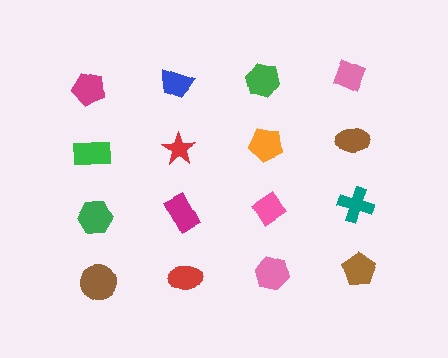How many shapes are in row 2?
4 shapes.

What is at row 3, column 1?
A green hexagon.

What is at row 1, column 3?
A green hexagon.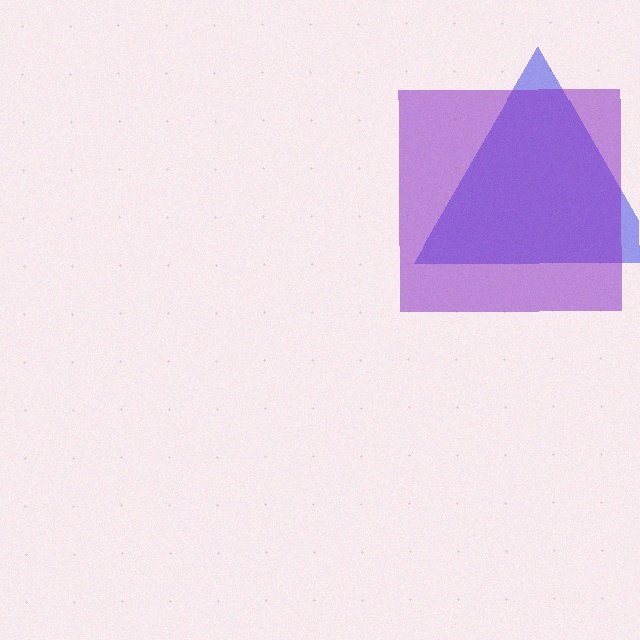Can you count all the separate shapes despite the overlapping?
Yes, there are 2 separate shapes.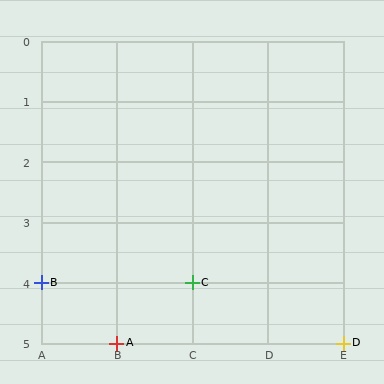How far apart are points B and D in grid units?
Points B and D are 4 columns and 1 row apart (about 4.1 grid units diagonally).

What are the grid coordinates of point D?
Point D is at grid coordinates (E, 5).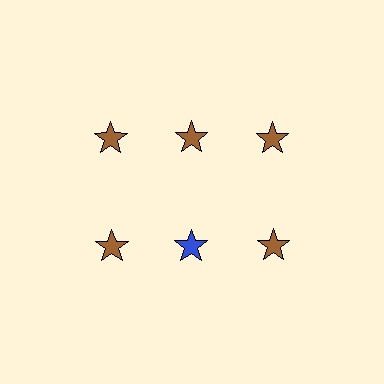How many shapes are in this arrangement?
There are 6 shapes arranged in a grid pattern.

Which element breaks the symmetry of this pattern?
The blue star in the second row, second from left column breaks the symmetry. All other shapes are brown stars.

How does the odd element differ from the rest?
It has a different color: blue instead of brown.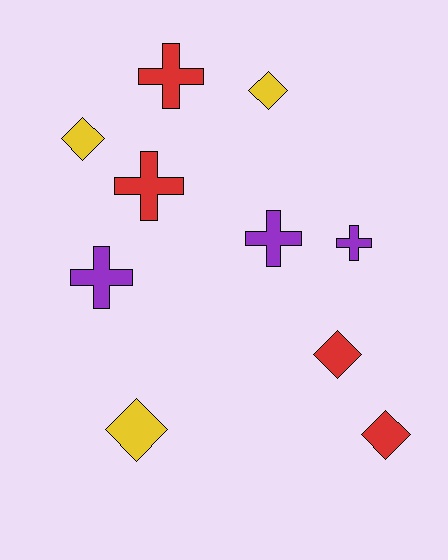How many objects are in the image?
There are 10 objects.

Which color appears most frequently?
Red, with 4 objects.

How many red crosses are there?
There are 2 red crosses.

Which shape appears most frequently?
Cross, with 5 objects.